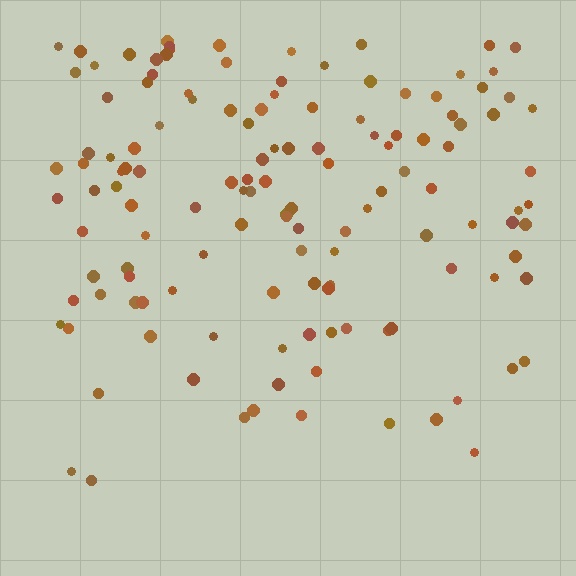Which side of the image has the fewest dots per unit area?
The bottom.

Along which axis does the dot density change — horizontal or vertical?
Vertical.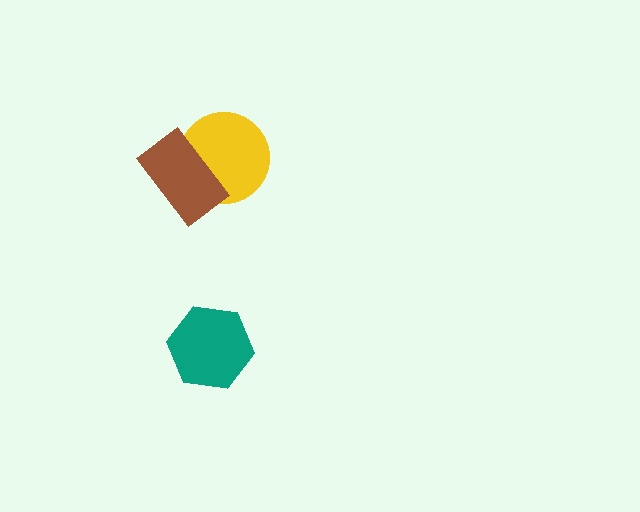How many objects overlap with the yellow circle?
1 object overlaps with the yellow circle.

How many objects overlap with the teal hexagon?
0 objects overlap with the teal hexagon.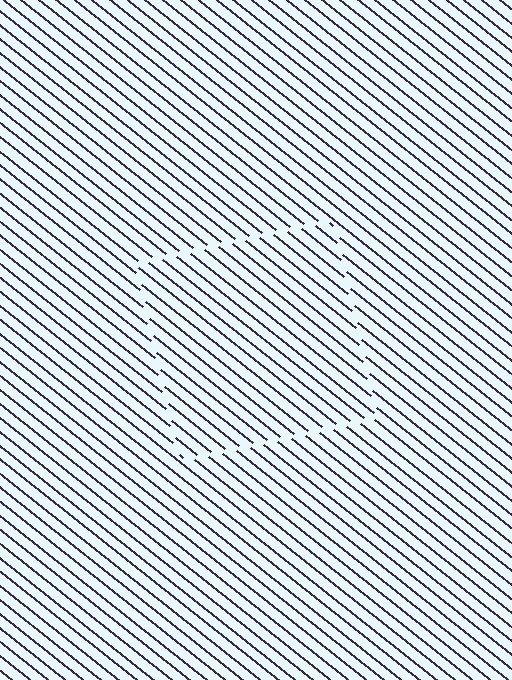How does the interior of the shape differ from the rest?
The interior of the shape contains the same grating, shifted by half a period — the contour is defined by the phase discontinuity where line-ends from the inner and outer gratings abut.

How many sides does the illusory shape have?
4 sides — the line-ends trace a square.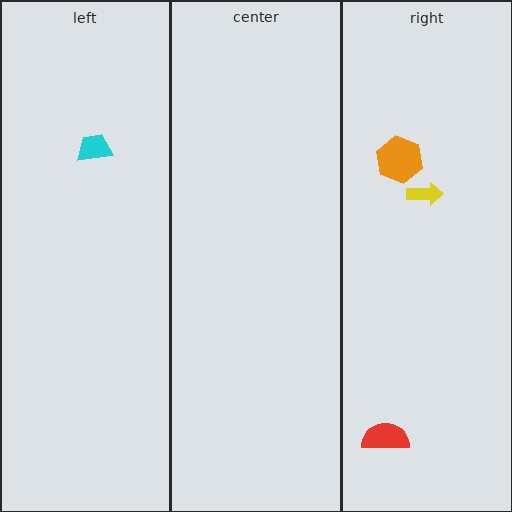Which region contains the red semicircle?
The right region.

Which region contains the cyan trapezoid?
The left region.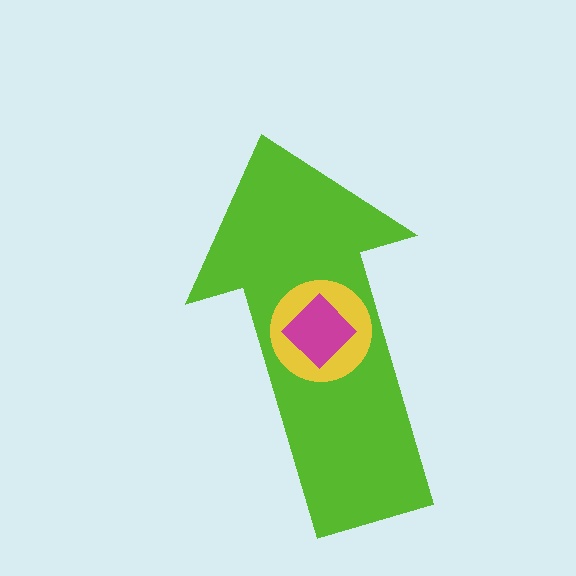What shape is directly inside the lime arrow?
The yellow circle.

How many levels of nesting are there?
3.